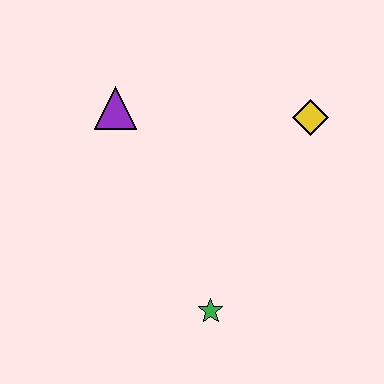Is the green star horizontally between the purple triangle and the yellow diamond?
Yes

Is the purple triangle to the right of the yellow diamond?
No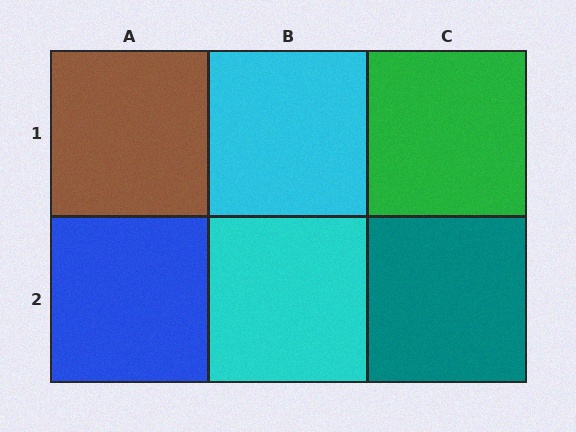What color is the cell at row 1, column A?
Brown.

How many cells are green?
1 cell is green.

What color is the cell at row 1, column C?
Green.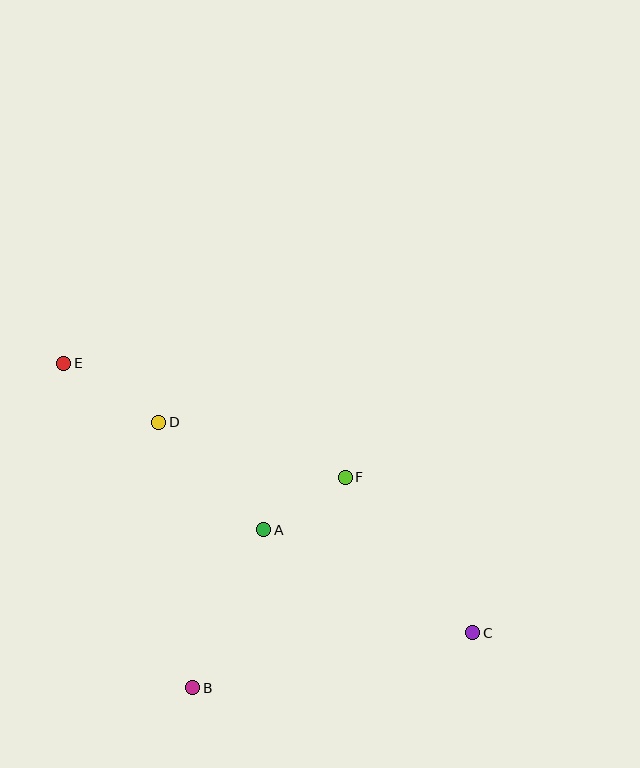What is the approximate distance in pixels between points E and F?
The distance between E and F is approximately 304 pixels.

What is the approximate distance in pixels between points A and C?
The distance between A and C is approximately 233 pixels.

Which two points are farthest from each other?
Points C and E are farthest from each other.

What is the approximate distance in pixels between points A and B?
The distance between A and B is approximately 173 pixels.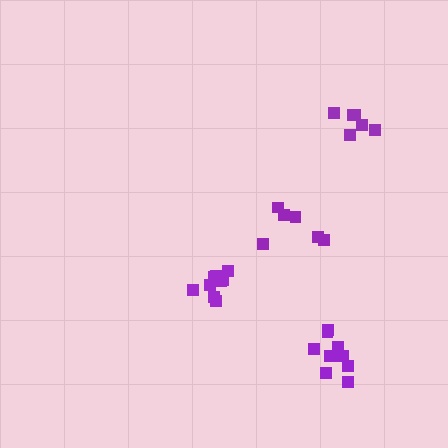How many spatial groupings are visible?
There are 4 spatial groupings.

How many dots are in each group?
Group 1: 10 dots, Group 2: 10 dots, Group 3: 6 dots, Group 4: 6 dots (32 total).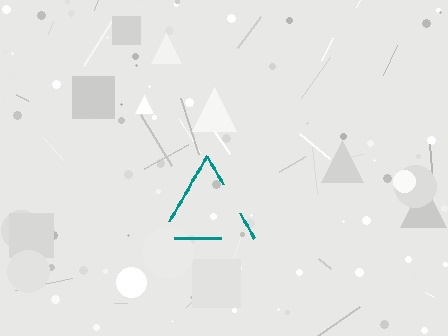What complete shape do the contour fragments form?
The contour fragments form a triangle.